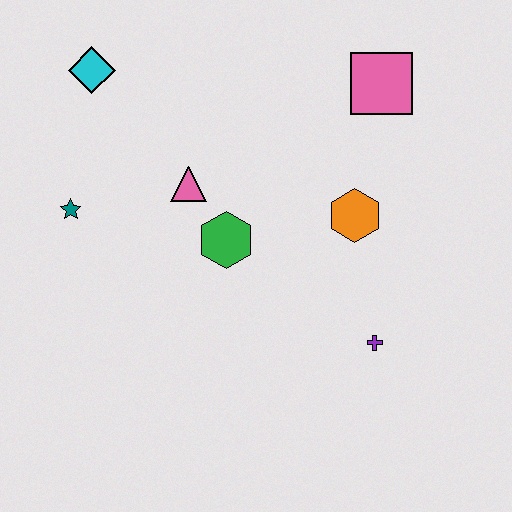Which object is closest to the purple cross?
The orange hexagon is closest to the purple cross.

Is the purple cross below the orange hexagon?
Yes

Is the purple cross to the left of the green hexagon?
No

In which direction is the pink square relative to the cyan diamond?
The pink square is to the right of the cyan diamond.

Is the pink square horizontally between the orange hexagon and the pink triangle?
No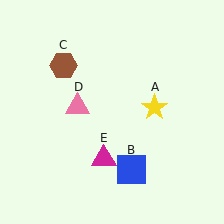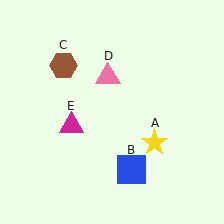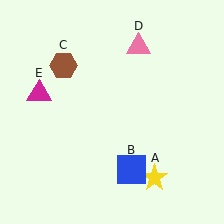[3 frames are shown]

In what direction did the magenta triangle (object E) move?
The magenta triangle (object E) moved up and to the left.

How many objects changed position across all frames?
3 objects changed position: yellow star (object A), pink triangle (object D), magenta triangle (object E).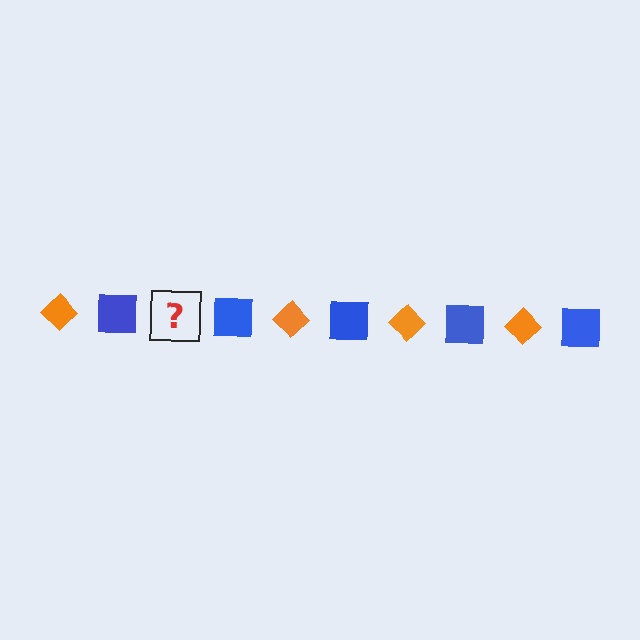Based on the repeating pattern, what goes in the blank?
The blank should be an orange diamond.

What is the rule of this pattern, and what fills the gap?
The rule is that the pattern alternates between orange diamond and blue square. The gap should be filled with an orange diamond.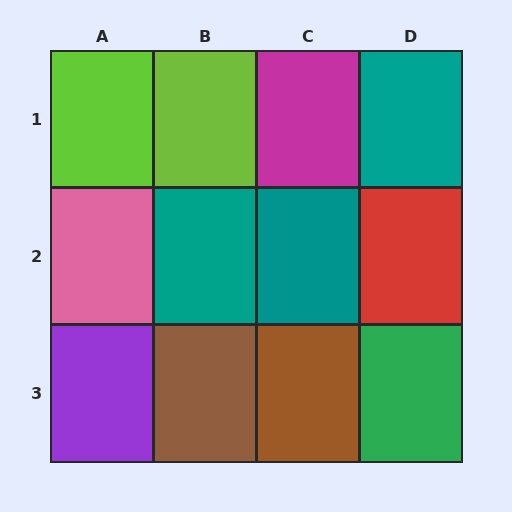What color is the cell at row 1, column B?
Lime.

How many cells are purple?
1 cell is purple.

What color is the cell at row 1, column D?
Teal.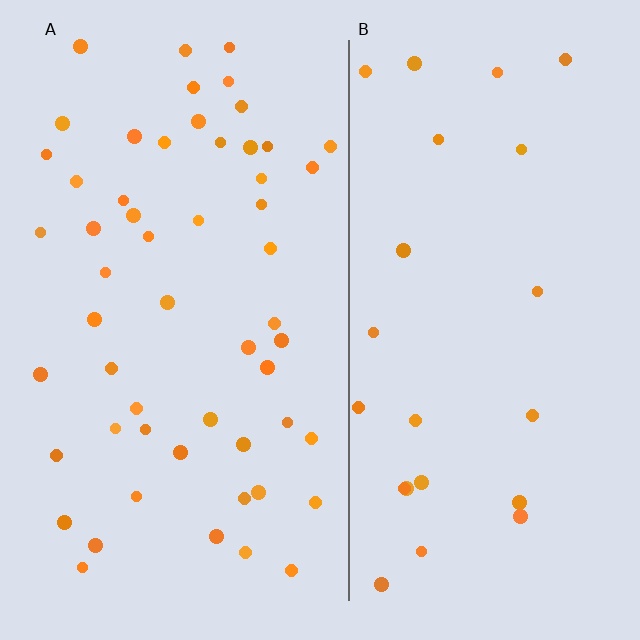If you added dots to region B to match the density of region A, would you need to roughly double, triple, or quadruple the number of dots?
Approximately double.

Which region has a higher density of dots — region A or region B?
A (the left).